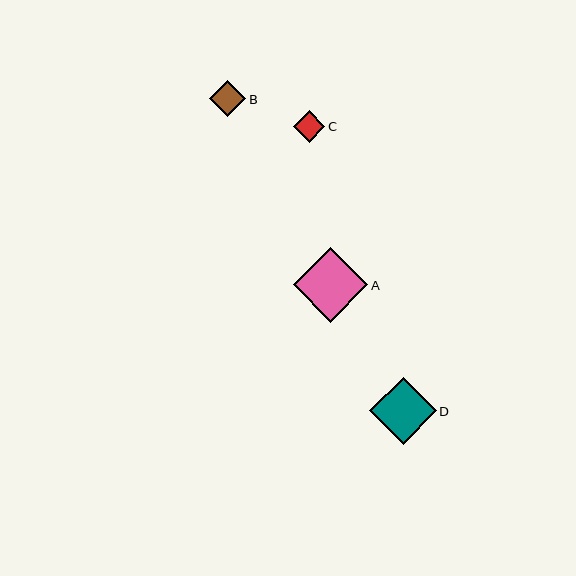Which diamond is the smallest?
Diamond C is the smallest with a size of approximately 31 pixels.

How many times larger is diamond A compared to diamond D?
Diamond A is approximately 1.1 times the size of diamond D.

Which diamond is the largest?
Diamond A is the largest with a size of approximately 75 pixels.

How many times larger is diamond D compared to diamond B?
Diamond D is approximately 1.9 times the size of diamond B.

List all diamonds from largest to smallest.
From largest to smallest: A, D, B, C.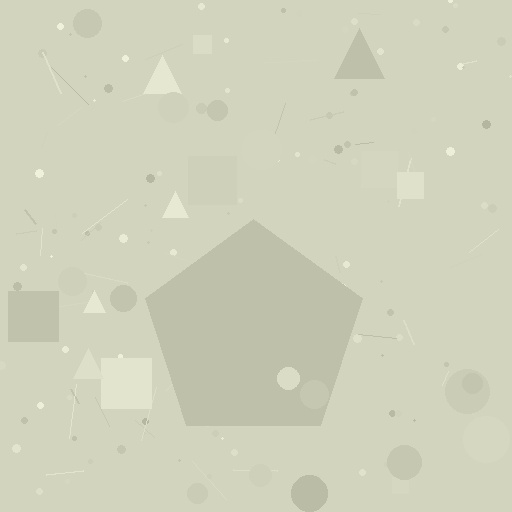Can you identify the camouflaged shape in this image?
The camouflaged shape is a pentagon.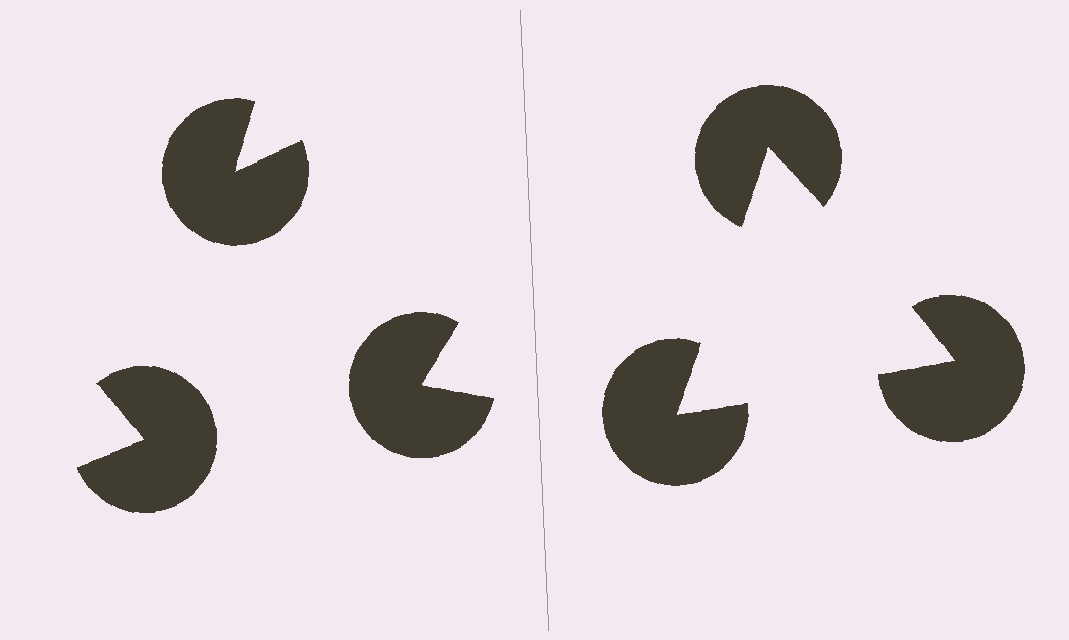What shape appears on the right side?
An illusory triangle.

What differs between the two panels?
The pac-man discs are positioned identically on both sides; only the wedge orientations differ. On the right they align to a triangle; on the left they are misaligned.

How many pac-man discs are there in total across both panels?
6 — 3 on each side.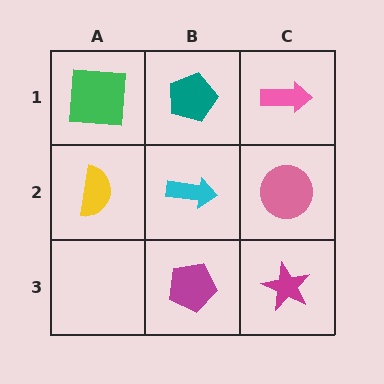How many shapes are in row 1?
3 shapes.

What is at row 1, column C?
A pink arrow.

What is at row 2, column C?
A pink circle.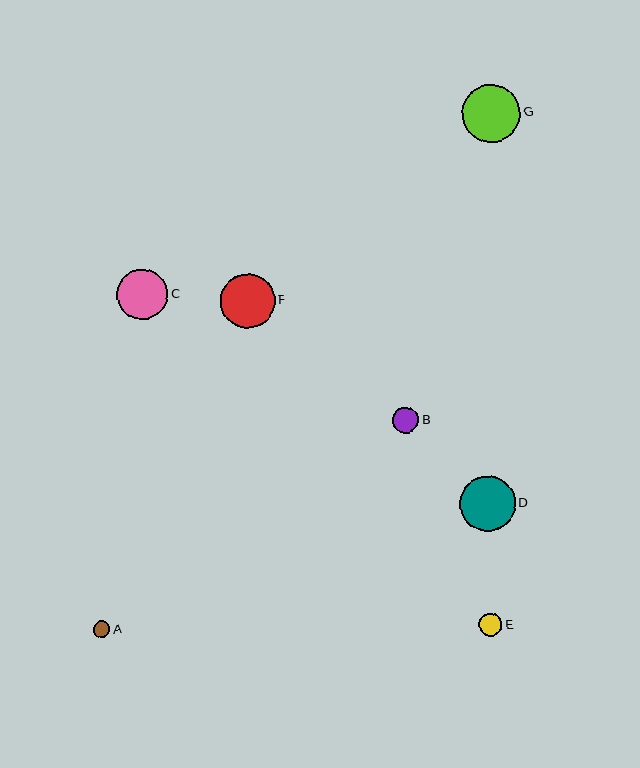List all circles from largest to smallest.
From largest to smallest: G, D, F, C, B, E, A.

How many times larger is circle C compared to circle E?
Circle C is approximately 2.2 times the size of circle E.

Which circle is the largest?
Circle G is the largest with a size of approximately 58 pixels.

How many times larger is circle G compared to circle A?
Circle G is approximately 3.6 times the size of circle A.